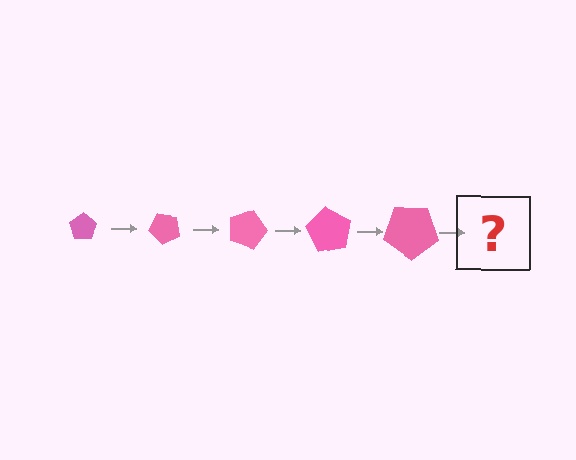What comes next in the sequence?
The next element should be a pentagon, larger than the previous one and rotated 225 degrees from the start.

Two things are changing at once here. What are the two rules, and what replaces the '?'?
The two rules are that the pentagon grows larger each step and it rotates 45 degrees each step. The '?' should be a pentagon, larger than the previous one and rotated 225 degrees from the start.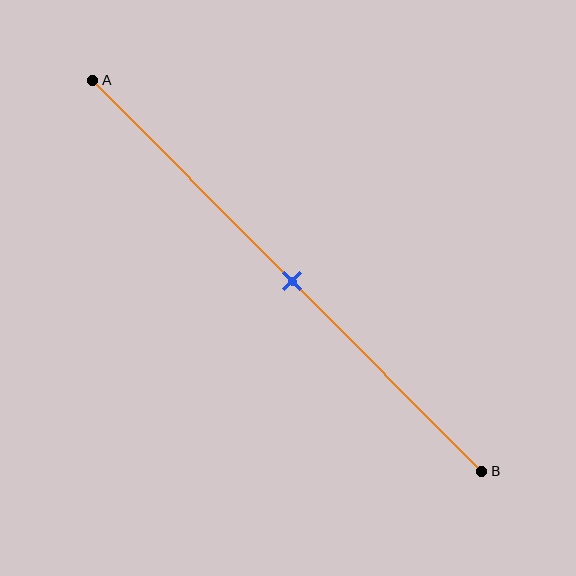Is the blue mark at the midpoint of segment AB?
Yes, the mark is approximately at the midpoint.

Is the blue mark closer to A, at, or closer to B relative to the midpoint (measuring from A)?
The blue mark is approximately at the midpoint of segment AB.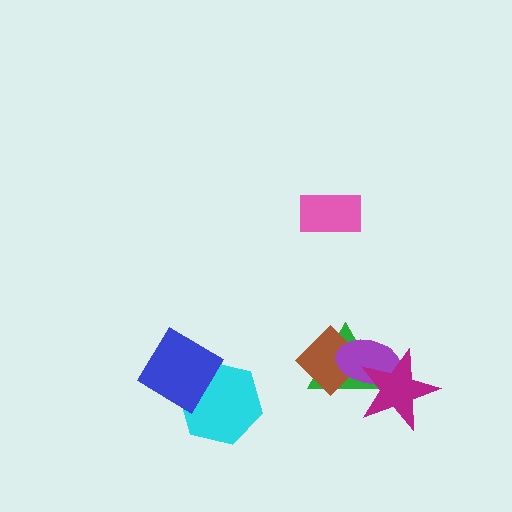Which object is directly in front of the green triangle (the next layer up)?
The brown diamond is directly in front of the green triangle.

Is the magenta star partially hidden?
No, no other shape covers it.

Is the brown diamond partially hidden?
Yes, it is partially covered by another shape.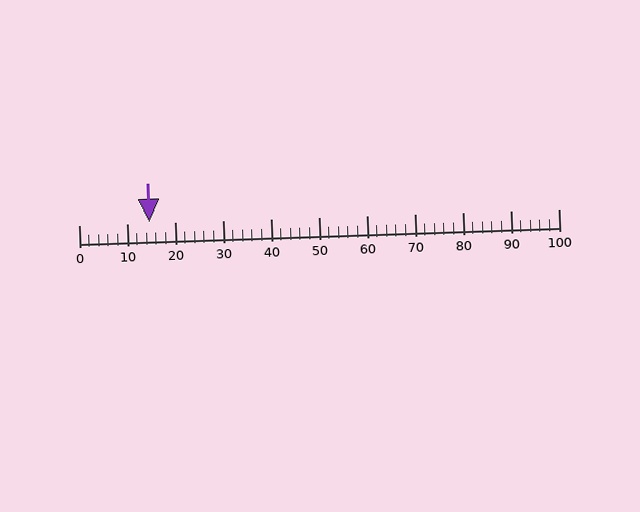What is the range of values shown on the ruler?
The ruler shows values from 0 to 100.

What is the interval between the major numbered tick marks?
The major tick marks are spaced 10 units apart.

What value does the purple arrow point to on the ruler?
The purple arrow points to approximately 15.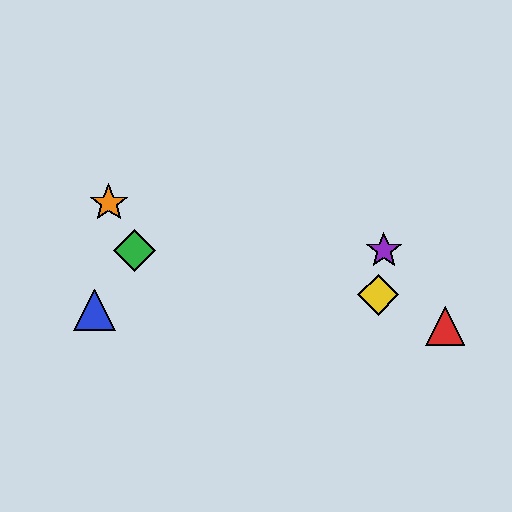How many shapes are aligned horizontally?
2 shapes (the green diamond, the purple star) are aligned horizontally.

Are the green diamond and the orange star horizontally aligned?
No, the green diamond is at y≈250 and the orange star is at y≈203.